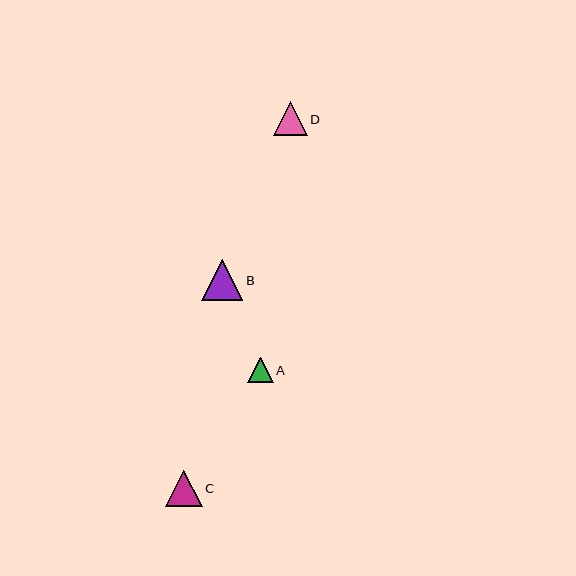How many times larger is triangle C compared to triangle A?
Triangle C is approximately 1.4 times the size of triangle A.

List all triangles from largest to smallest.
From largest to smallest: B, C, D, A.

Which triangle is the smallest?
Triangle A is the smallest with a size of approximately 25 pixels.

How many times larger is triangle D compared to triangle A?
Triangle D is approximately 1.3 times the size of triangle A.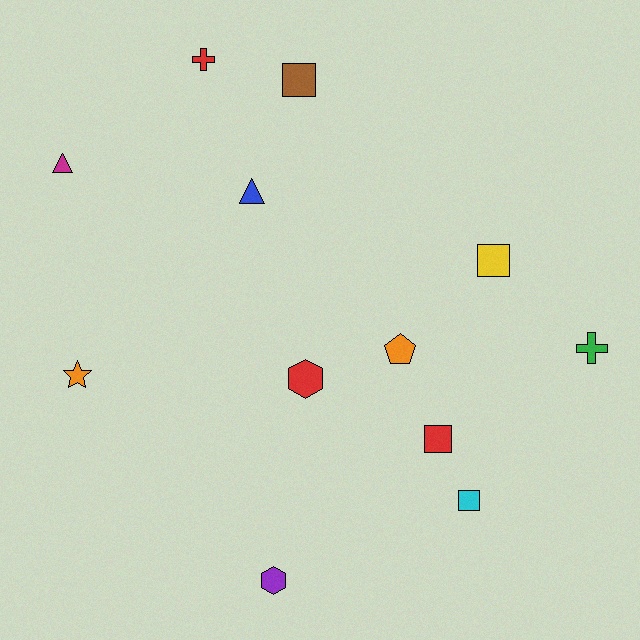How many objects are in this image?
There are 12 objects.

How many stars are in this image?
There is 1 star.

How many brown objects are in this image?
There is 1 brown object.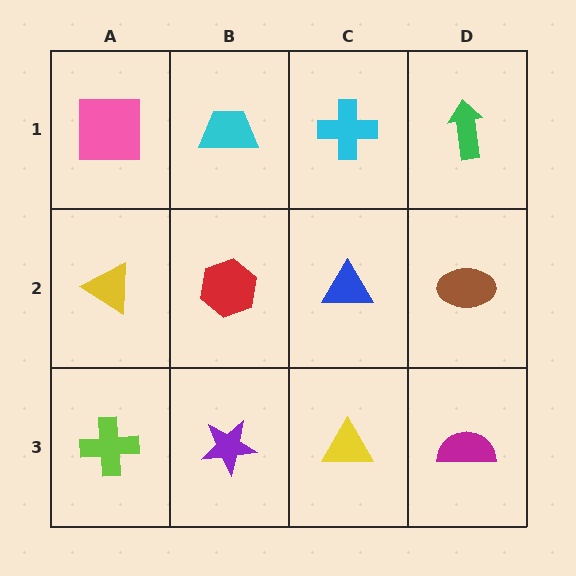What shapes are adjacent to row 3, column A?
A yellow triangle (row 2, column A), a purple star (row 3, column B).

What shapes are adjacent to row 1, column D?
A brown ellipse (row 2, column D), a cyan cross (row 1, column C).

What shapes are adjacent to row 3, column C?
A blue triangle (row 2, column C), a purple star (row 3, column B), a magenta semicircle (row 3, column D).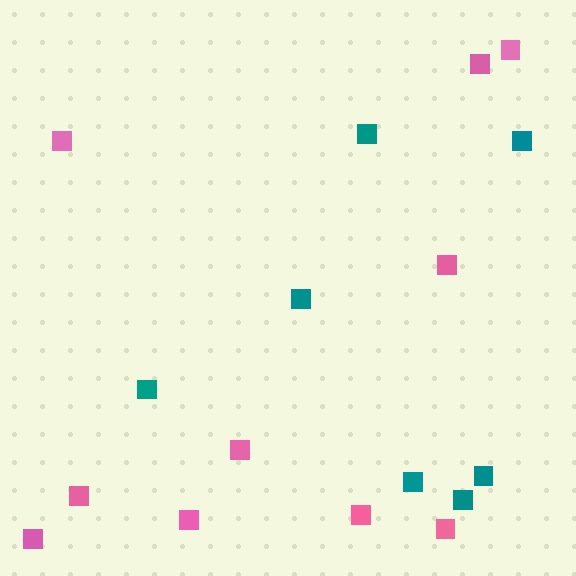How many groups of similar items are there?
There are 2 groups: one group of teal squares (7) and one group of pink squares (10).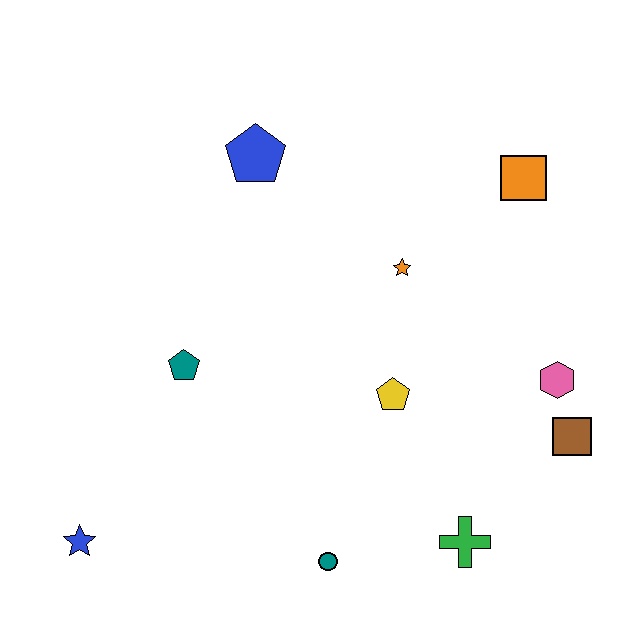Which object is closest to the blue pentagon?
The orange star is closest to the blue pentagon.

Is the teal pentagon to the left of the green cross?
Yes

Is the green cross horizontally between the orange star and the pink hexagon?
Yes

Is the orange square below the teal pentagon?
No